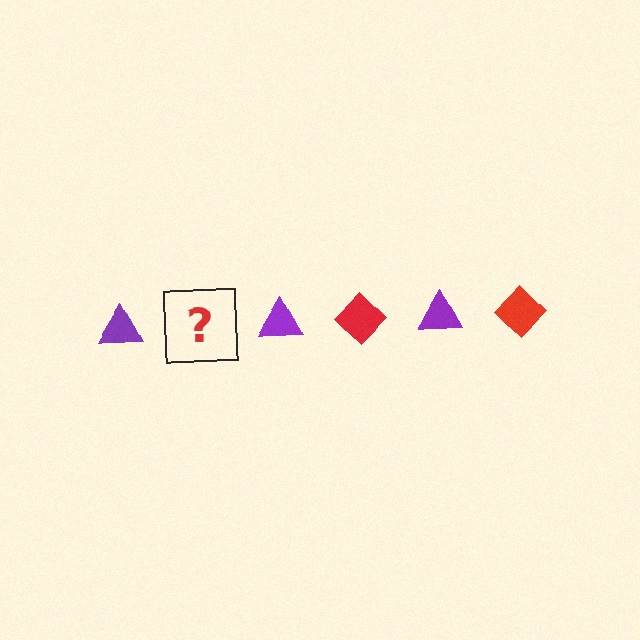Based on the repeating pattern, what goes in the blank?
The blank should be a red diamond.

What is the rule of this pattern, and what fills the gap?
The rule is that the pattern alternates between purple triangle and red diamond. The gap should be filled with a red diamond.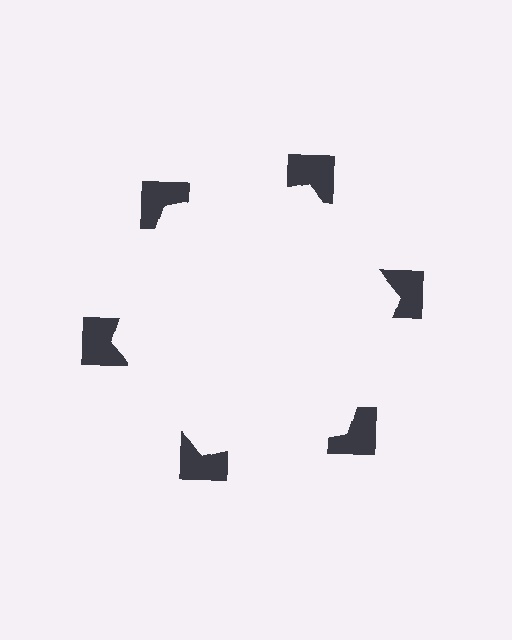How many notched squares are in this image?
There are 6 — one at each vertex of the illusory hexagon.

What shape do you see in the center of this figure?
An illusory hexagon — its edges are inferred from the aligned wedge cuts in the notched squares, not physically drawn.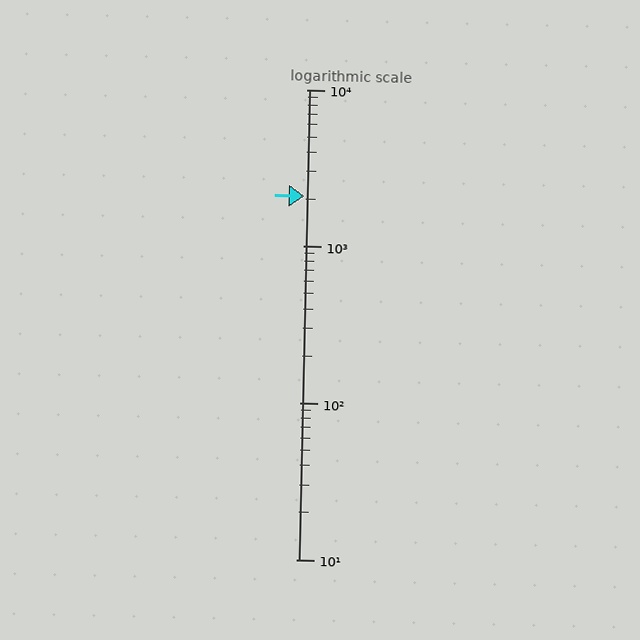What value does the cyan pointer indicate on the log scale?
The pointer indicates approximately 2100.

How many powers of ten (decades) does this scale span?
The scale spans 3 decades, from 10 to 10000.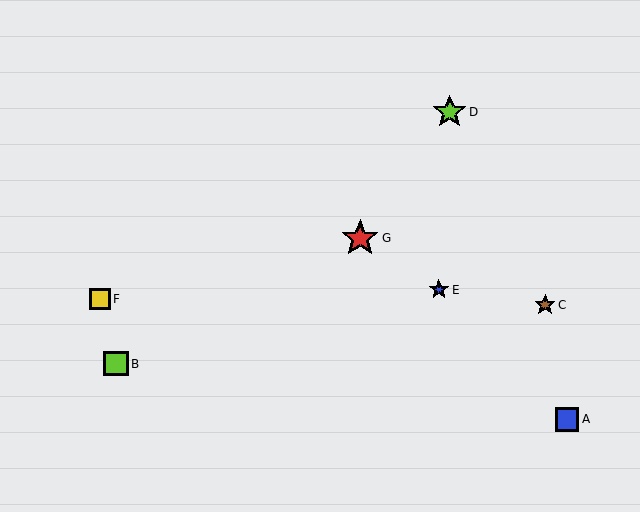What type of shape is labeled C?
Shape C is a brown star.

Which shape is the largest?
The red star (labeled G) is the largest.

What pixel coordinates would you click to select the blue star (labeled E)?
Click at (439, 290) to select the blue star E.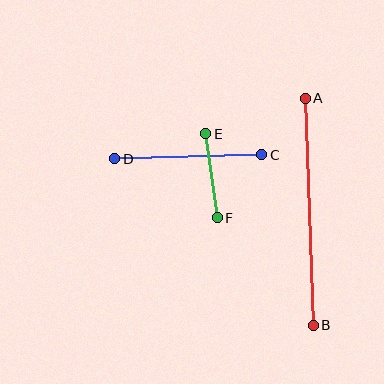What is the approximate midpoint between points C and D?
The midpoint is at approximately (188, 157) pixels.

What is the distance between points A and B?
The distance is approximately 227 pixels.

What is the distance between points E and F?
The distance is approximately 85 pixels.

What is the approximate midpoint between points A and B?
The midpoint is at approximately (309, 212) pixels.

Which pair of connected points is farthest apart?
Points A and B are farthest apart.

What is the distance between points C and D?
The distance is approximately 147 pixels.